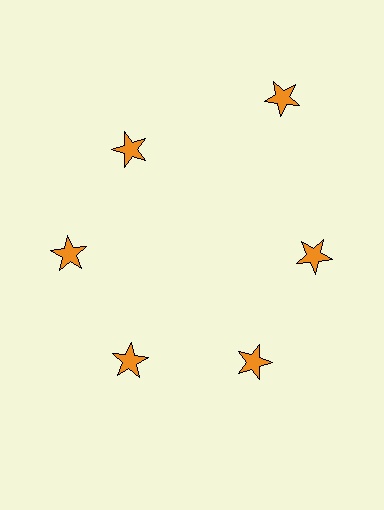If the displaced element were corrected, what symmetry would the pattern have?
It would have 6-fold rotational symmetry — the pattern would map onto itself every 60 degrees.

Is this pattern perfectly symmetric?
No. The 6 orange stars are arranged in a ring, but one element near the 1 o'clock position is pushed outward from the center, breaking the 6-fold rotational symmetry.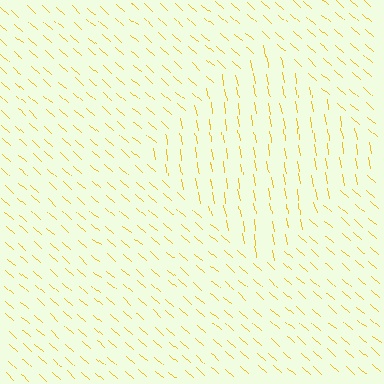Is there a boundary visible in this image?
Yes, there is a texture boundary formed by a change in line orientation.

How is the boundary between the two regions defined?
The boundary is defined purely by a change in line orientation (approximately 39 degrees difference). All lines are the same color and thickness.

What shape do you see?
I see a diamond.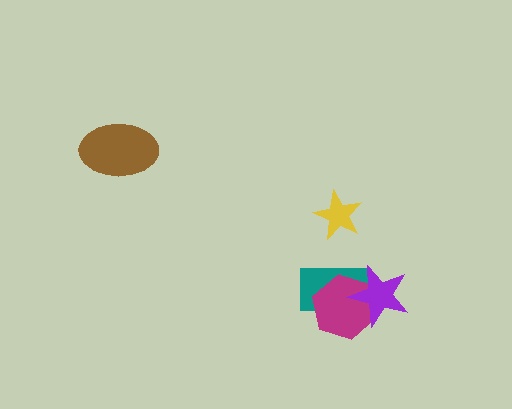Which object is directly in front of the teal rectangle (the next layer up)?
The magenta hexagon is directly in front of the teal rectangle.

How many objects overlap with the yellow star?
0 objects overlap with the yellow star.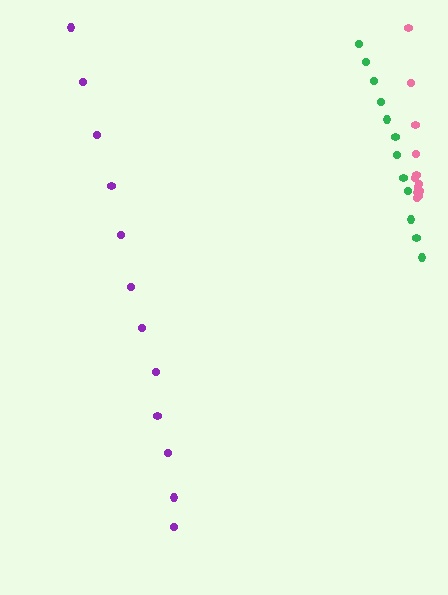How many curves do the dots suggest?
There are 3 distinct paths.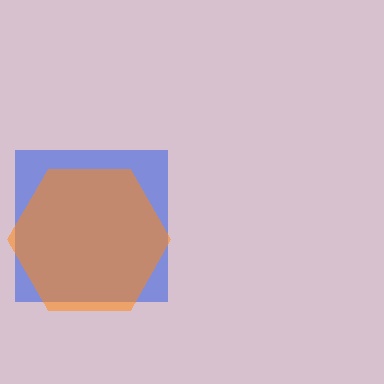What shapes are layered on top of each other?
The layered shapes are: a blue square, an orange hexagon.